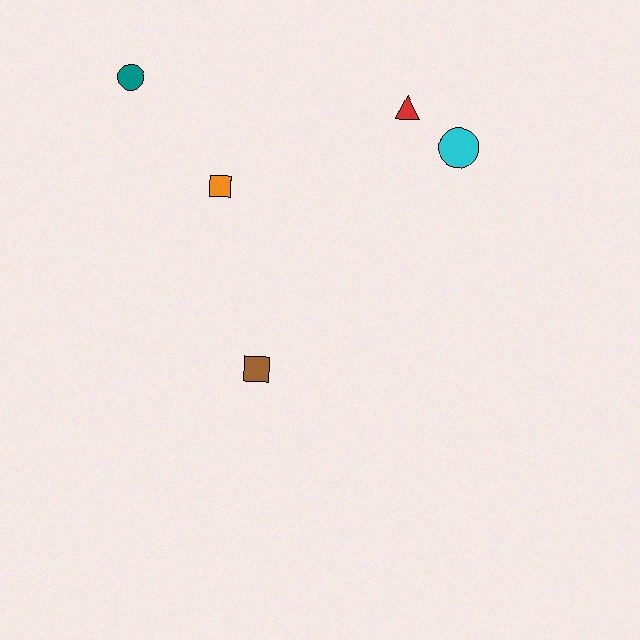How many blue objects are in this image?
There are no blue objects.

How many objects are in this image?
There are 5 objects.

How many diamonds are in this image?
There are no diamonds.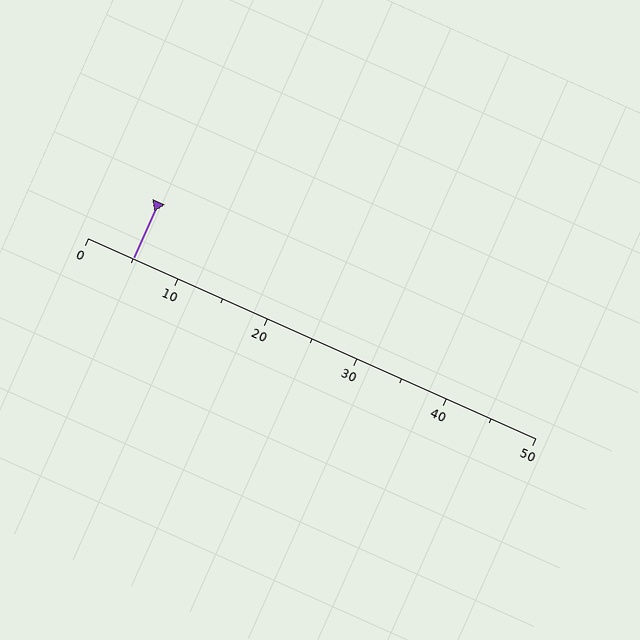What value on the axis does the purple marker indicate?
The marker indicates approximately 5.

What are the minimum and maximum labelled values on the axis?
The axis runs from 0 to 50.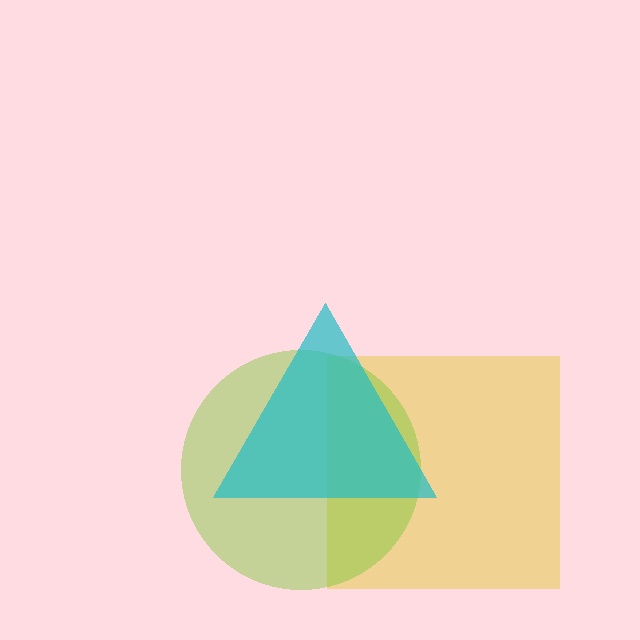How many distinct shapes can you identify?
There are 3 distinct shapes: a yellow square, a lime circle, a cyan triangle.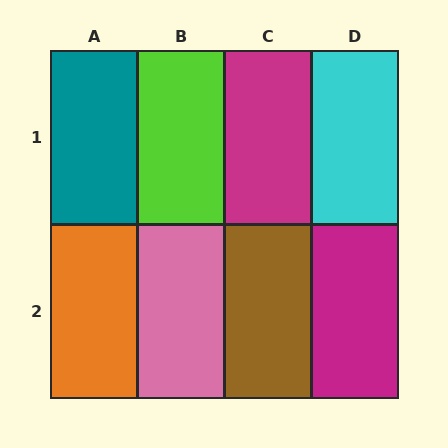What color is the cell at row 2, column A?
Orange.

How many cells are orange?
1 cell is orange.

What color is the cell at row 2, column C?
Brown.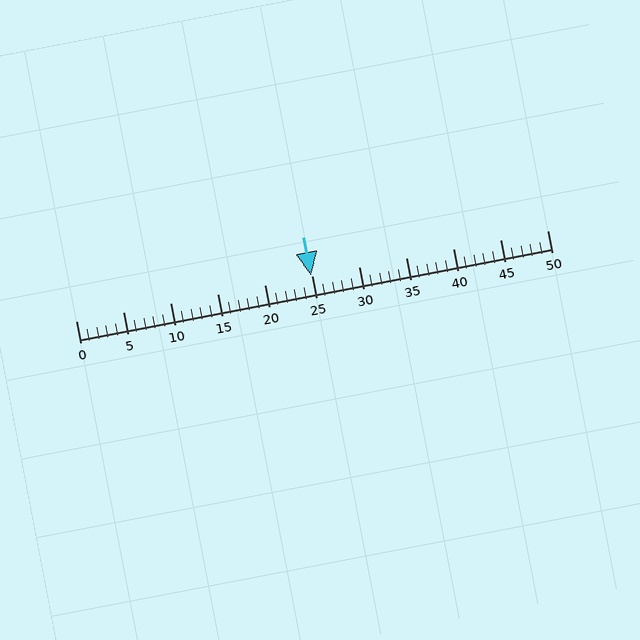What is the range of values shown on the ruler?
The ruler shows values from 0 to 50.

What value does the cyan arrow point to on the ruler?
The cyan arrow points to approximately 25.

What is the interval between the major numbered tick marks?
The major tick marks are spaced 5 units apart.